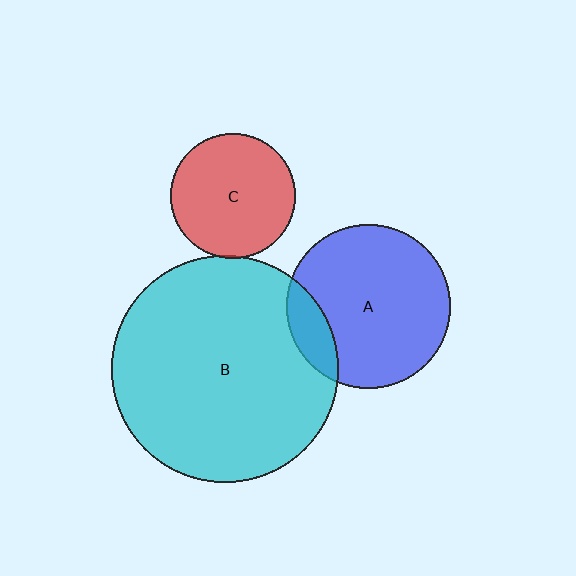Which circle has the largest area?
Circle B (cyan).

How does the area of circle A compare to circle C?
Approximately 1.7 times.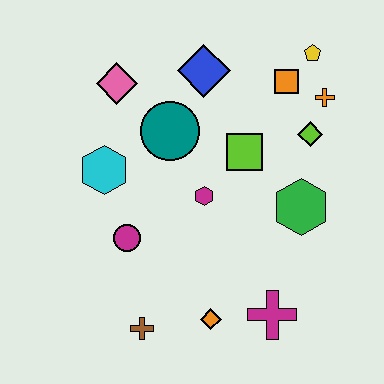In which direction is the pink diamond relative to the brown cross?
The pink diamond is above the brown cross.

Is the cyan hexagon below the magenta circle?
No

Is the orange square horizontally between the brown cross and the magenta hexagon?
No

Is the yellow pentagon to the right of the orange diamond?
Yes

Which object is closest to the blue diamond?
The teal circle is closest to the blue diamond.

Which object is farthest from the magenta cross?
The pink diamond is farthest from the magenta cross.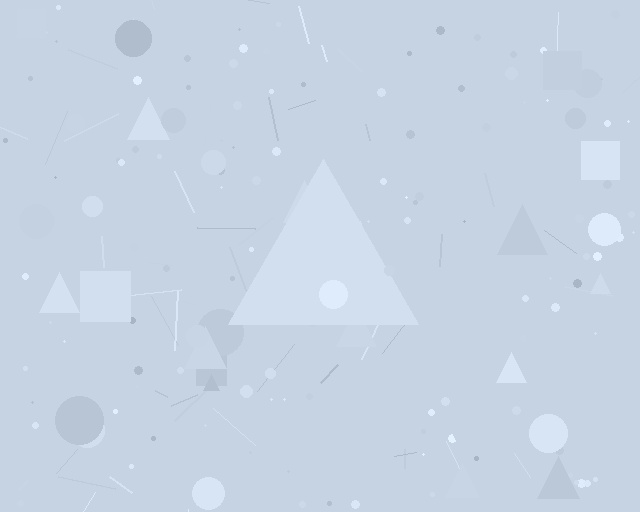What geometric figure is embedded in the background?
A triangle is embedded in the background.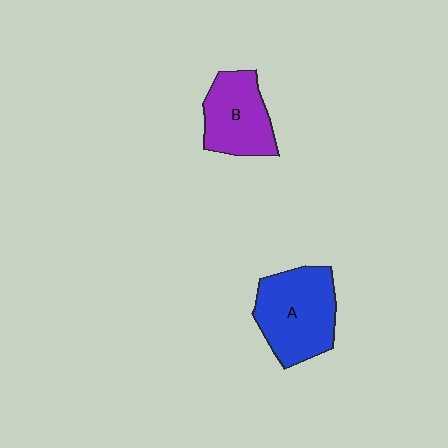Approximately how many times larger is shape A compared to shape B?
Approximately 1.3 times.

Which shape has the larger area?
Shape A (blue).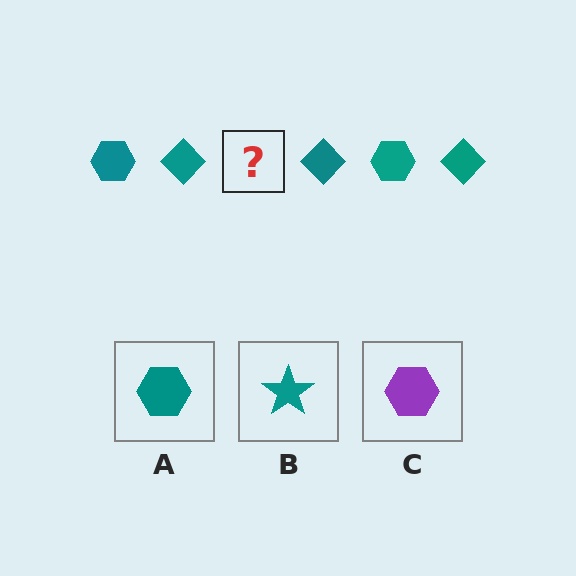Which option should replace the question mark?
Option A.